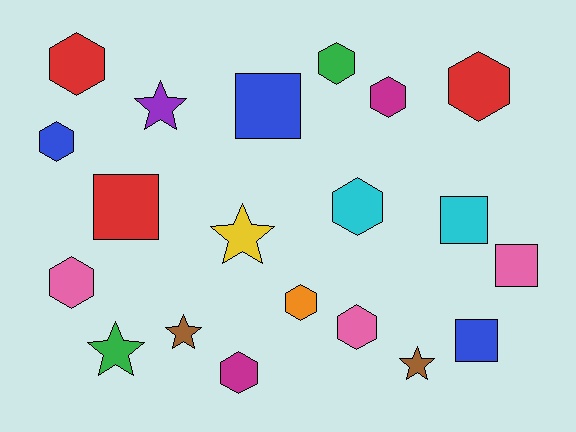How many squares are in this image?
There are 5 squares.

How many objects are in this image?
There are 20 objects.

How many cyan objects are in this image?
There are 2 cyan objects.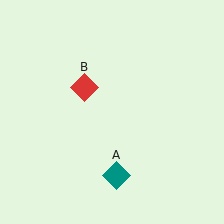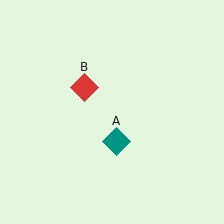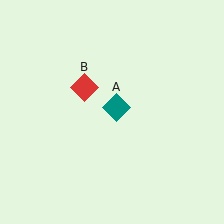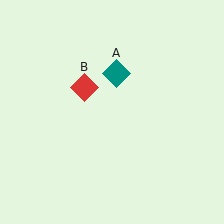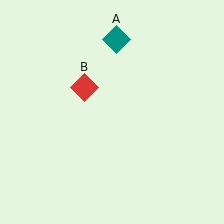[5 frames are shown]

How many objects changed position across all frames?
1 object changed position: teal diamond (object A).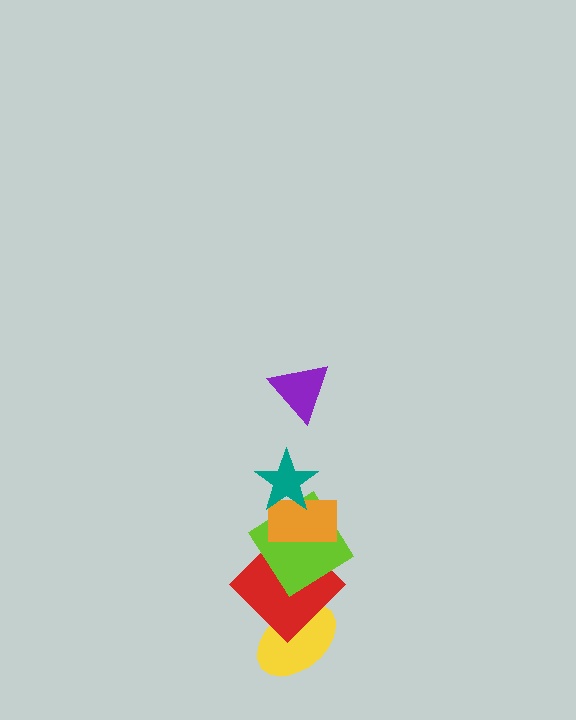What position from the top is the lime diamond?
The lime diamond is 4th from the top.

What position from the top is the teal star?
The teal star is 2nd from the top.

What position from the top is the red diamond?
The red diamond is 5th from the top.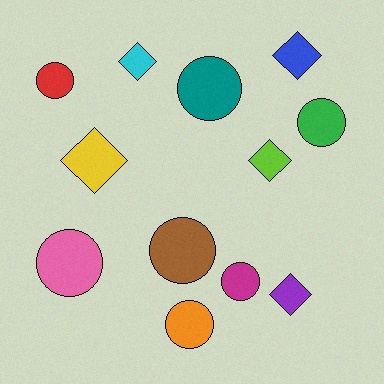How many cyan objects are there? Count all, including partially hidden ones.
There is 1 cyan object.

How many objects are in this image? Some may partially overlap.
There are 12 objects.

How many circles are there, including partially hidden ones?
There are 7 circles.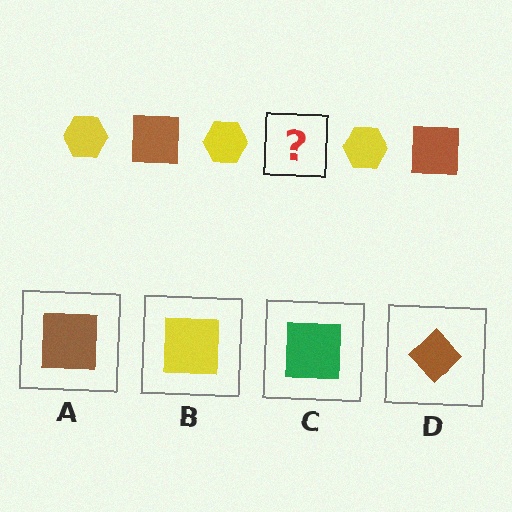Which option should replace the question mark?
Option A.